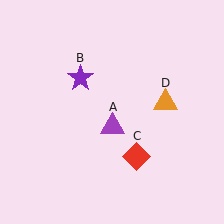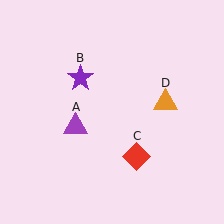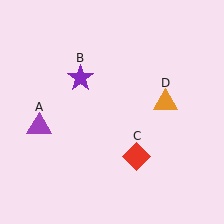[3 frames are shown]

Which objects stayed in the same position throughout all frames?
Purple star (object B) and red diamond (object C) and orange triangle (object D) remained stationary.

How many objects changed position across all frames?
1 object changed position: purple triangle (object A).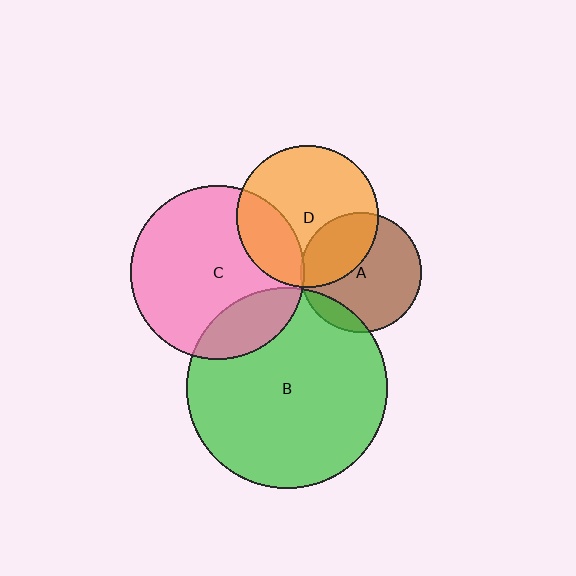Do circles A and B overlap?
Yes.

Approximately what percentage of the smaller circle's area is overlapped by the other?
Approximately 10%.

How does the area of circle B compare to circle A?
Approximately 2.8 times.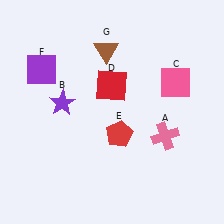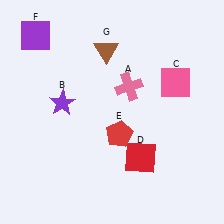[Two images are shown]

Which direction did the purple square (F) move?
The purple square (F) moved up.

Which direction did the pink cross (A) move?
The pink cross (A) moved up.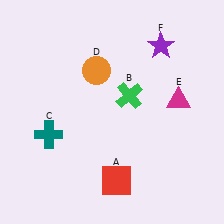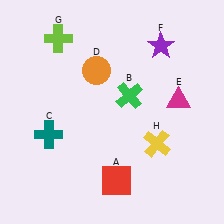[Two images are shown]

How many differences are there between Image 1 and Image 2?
There are 2 differences between the two images.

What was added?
A lime cross (G), a yellow cross (H) were added in Image 2.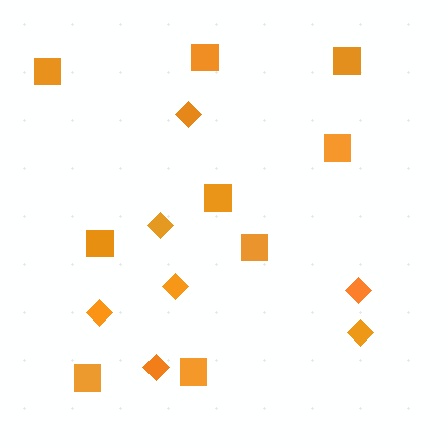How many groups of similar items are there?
There are 2 groups: one group of squares (9) and one group of diamonds (7).